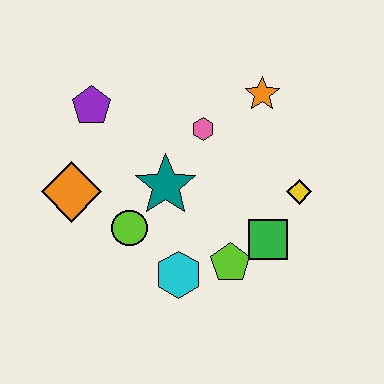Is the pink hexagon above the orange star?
No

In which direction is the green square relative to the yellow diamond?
The green square is below the yellow diamond.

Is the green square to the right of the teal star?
Yes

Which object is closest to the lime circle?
The teal star is closest to the lime circle.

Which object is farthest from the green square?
The purple pentagon is farthest from the green square.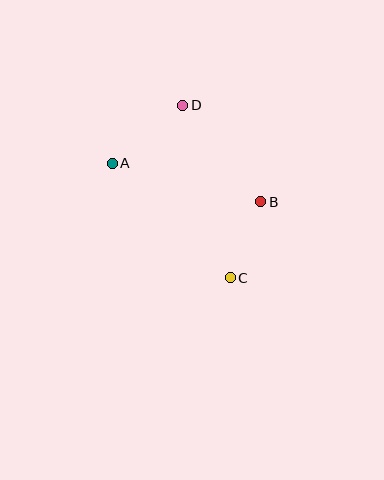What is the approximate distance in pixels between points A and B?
The distance between A and B is approximately 154 pixels.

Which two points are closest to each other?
Points B and C are closest to each other.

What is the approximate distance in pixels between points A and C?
The distance between A and C is approximately 165 pixels.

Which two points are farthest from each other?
Points C and D are farthest from each other.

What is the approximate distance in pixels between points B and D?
The distance between B and D is approximately 125 pixels.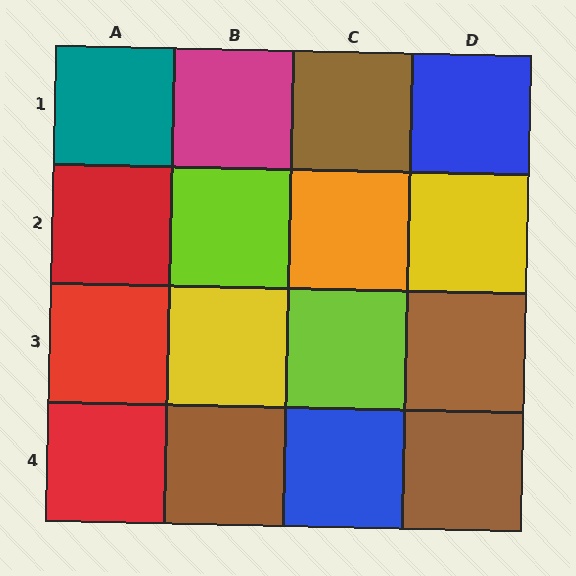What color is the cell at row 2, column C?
Orange.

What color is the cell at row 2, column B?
Lime.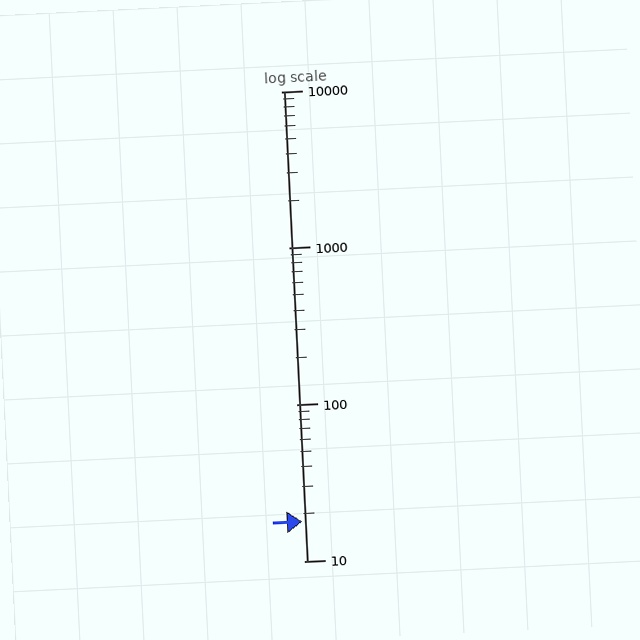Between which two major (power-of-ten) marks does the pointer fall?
The pointer is between 10 and 100.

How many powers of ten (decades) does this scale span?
The scale spans 3 decades, from 10 to 10000.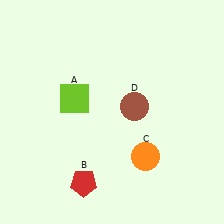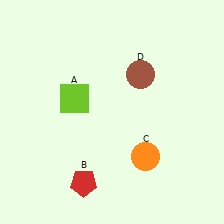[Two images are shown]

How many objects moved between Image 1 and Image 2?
1 object moved between the two images.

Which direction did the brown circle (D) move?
The brown circle (D) moved up.